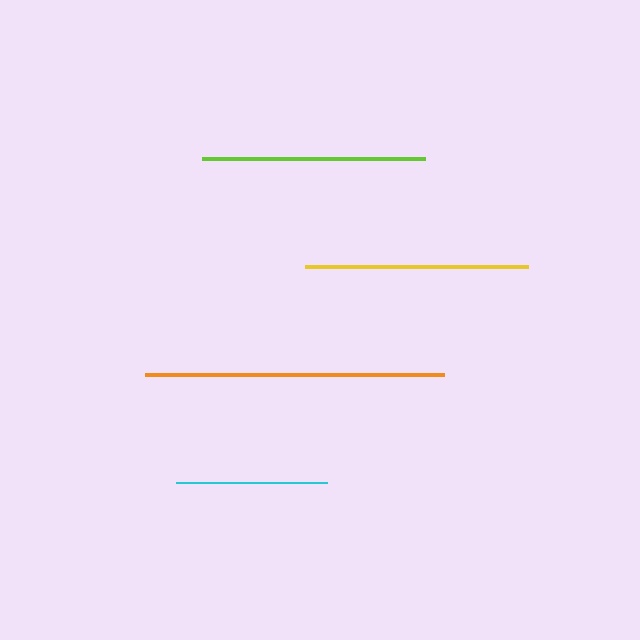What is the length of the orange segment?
The orange segment is approximately 299 pixels long.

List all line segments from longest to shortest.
From longest to shortest: orange, yellow, lime, cyan.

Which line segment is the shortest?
The cyan line is the shortest at approximately 151 pixels.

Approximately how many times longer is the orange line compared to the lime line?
The orange line is approximately 1.3 times the length of the lime line.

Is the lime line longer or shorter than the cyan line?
The lime line is longer than the cyan line.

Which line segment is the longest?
The orange line is the longest at approximately 299 pixels.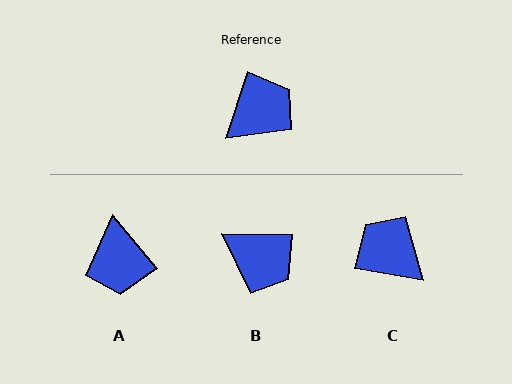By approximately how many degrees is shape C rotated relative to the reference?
Approximately 98 degrees counter-clockwise.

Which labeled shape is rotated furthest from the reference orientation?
A, about 121 degrees away.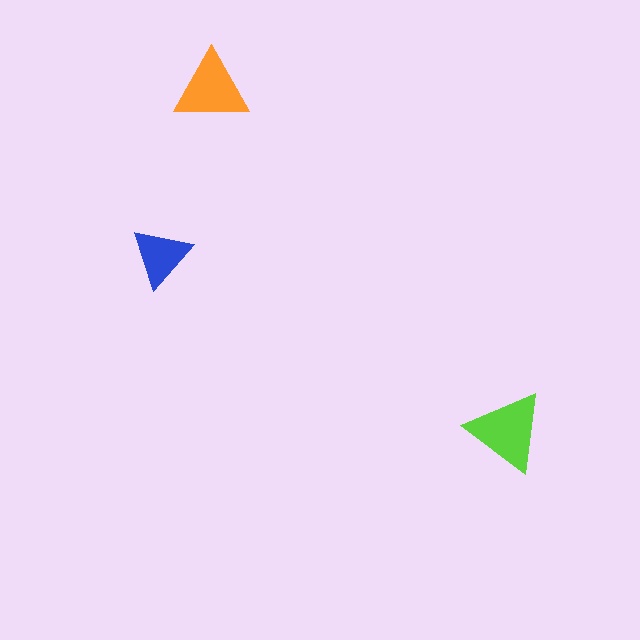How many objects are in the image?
There are 3 objects in the image.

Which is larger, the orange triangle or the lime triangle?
The lime one.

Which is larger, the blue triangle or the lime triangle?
The lime one.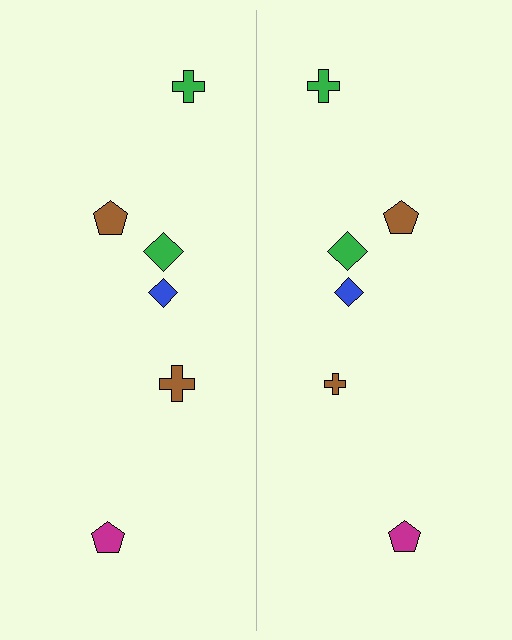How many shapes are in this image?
There are 12 shapes in this image.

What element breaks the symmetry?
The brown cross on the right side has a different size than its mirror counterpart.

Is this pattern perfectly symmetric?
No, the pattern is not perfectly symmetric. The brown cross on the right side has a different size than its mirror counterpart.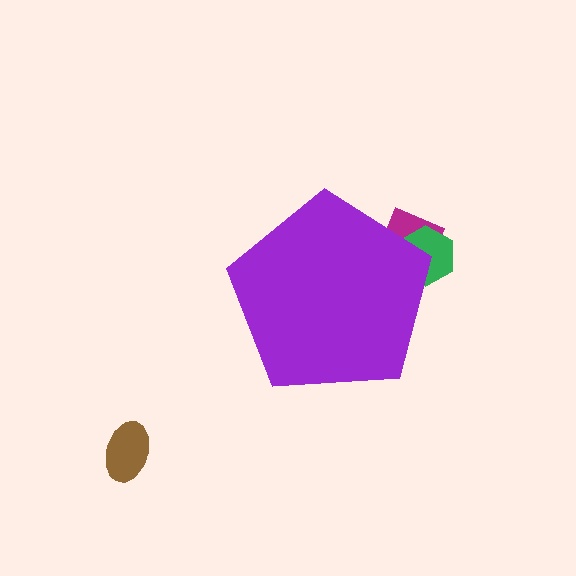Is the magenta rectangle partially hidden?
Yes, the magenta rectangle is partially hidden behind the purple pentagon.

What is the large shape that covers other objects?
A purple pentagon.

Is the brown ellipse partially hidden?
No, the brown ellipse is fully visible.